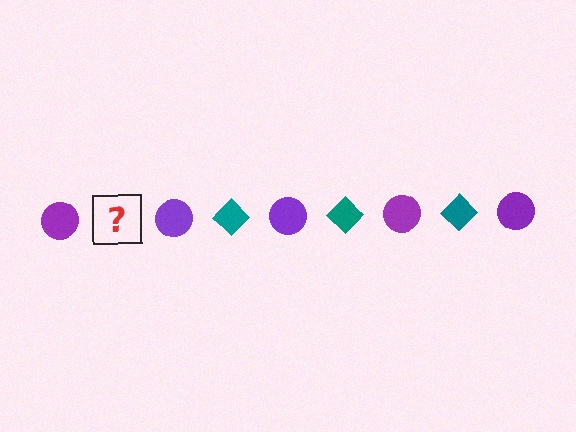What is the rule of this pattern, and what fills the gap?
The rule is that the pattern alternates between purple circle and teal diamond. The gap should be filled with a teal diamond.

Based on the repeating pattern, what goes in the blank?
The blank should be a teal diamond.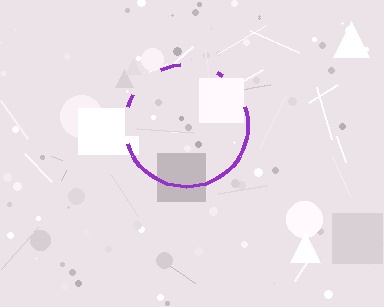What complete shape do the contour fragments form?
The contour fragments form a circle.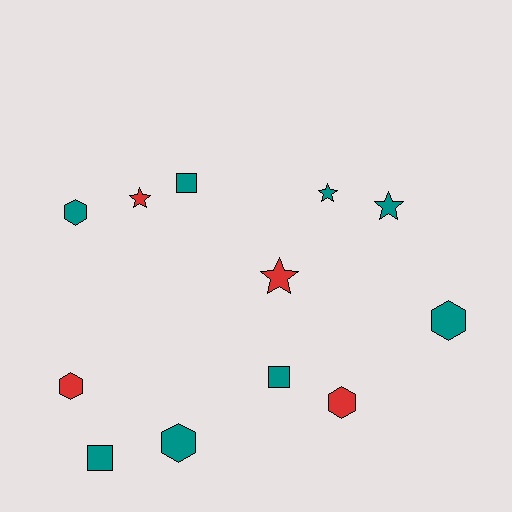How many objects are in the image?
There are 12 objects.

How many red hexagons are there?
There are 2 red hexagons.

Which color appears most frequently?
Teal, with 8 objects.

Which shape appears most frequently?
Hexagon, with 5 objects.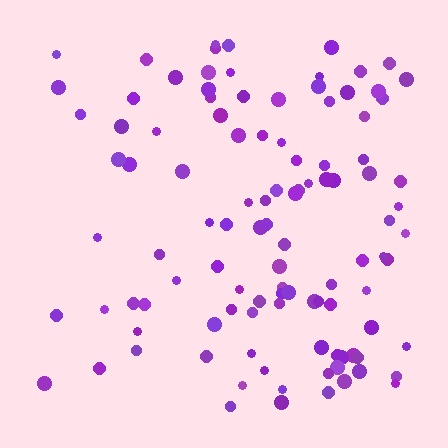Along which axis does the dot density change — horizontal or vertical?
Horizontal.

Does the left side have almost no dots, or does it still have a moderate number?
Still a moderate number, just noticeably fewer than the right.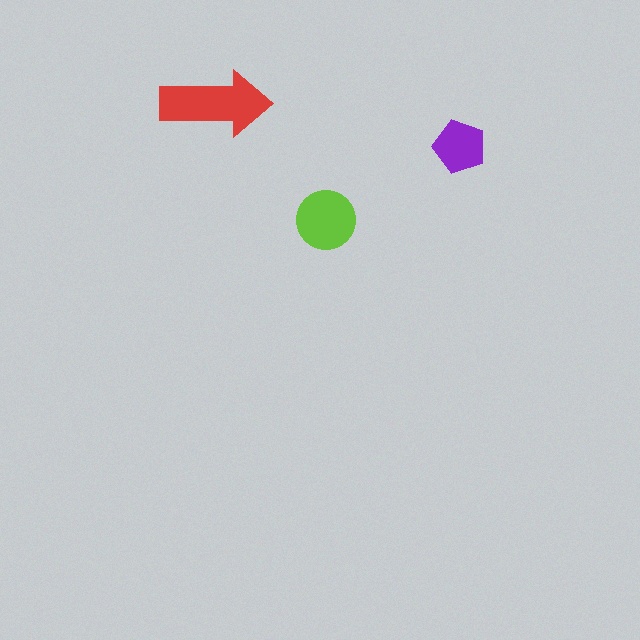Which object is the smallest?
The purple pentagon.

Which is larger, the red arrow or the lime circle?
The red arrow.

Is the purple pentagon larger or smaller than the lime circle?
Smaller.